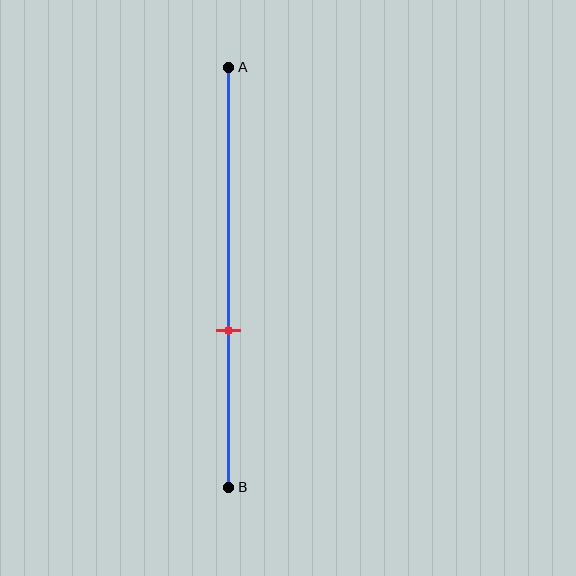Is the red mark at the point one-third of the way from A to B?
No, the mark is at about 65% from A, not at the 33% one-third point.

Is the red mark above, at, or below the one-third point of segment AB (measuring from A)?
The red mark is below the one-third point of segment AB.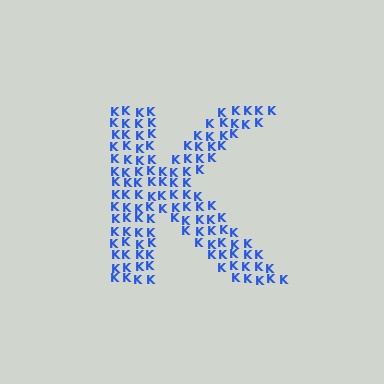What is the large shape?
The large shape is the letter K.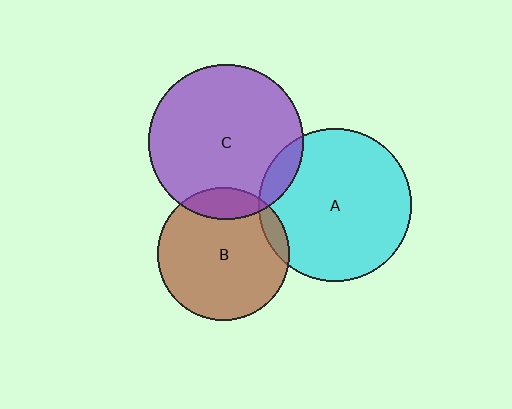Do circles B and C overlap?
Yes.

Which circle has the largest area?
Circle C (purple).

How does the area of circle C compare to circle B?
Approximately 1.4 times.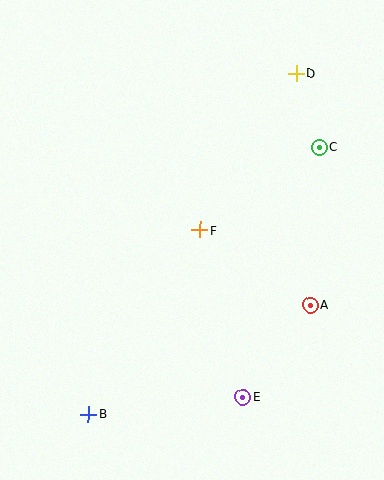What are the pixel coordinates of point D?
Point D is at (296, 73).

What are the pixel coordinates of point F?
Point F is at (200, 230).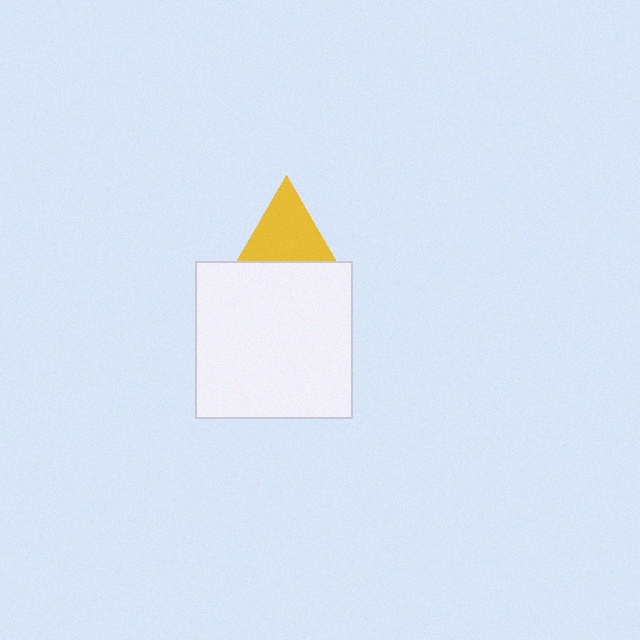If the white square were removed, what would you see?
You would see the complete yellow triangle.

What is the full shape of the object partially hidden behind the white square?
The partially hidden object is a yellow triangle.